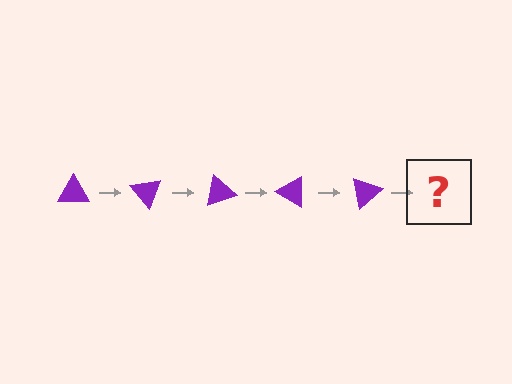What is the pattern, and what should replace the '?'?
The pattern is that the triangle rotates 50 degrees each step. The '?' should be a purple triangle rotated 250 degrees.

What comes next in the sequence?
The next element should be a purple triangle rotated 250 degrees.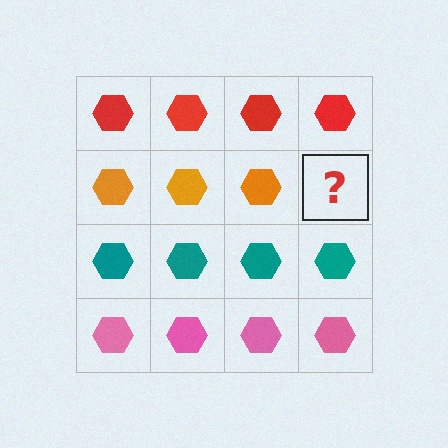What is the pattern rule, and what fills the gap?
The rule is that each row has a consistent color. The gap should be filled with an orange hexagon.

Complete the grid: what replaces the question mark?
The question mark should be replaced with an orange hexagon.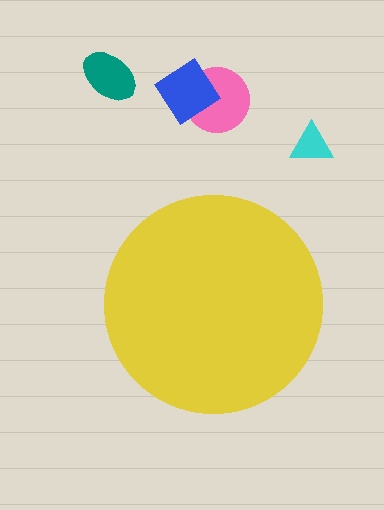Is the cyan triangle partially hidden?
No, the cyan triangle is fully visible.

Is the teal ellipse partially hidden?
No, the teal ellipse is fully visible.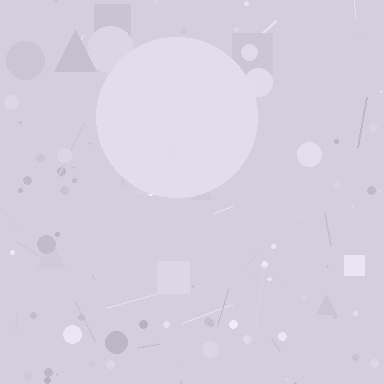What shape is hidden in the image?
A circle is hidden in the image.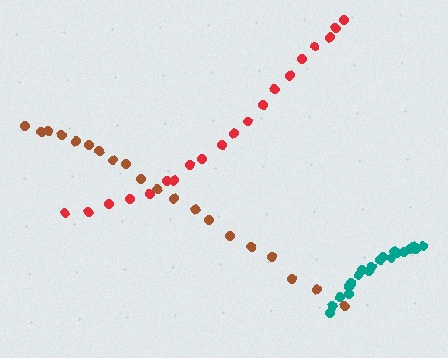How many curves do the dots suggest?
There are 3 distinct paths.